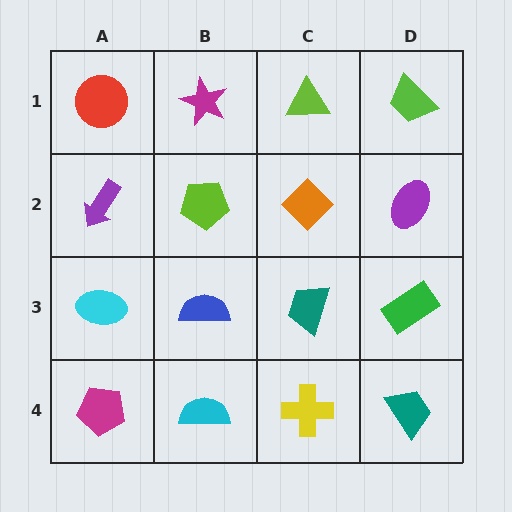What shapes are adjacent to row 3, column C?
An orange diamond (row 2, column C), a yellow cross (row 4, column C), a blue semicircle (row 3, column B), a green rectangle (row 3, column D).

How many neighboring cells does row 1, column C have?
3.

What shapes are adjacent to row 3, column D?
A purple ellipse (row 2, column D), a teal trapezoid (row 4, column D), a teal trapezoid (row 3, column C).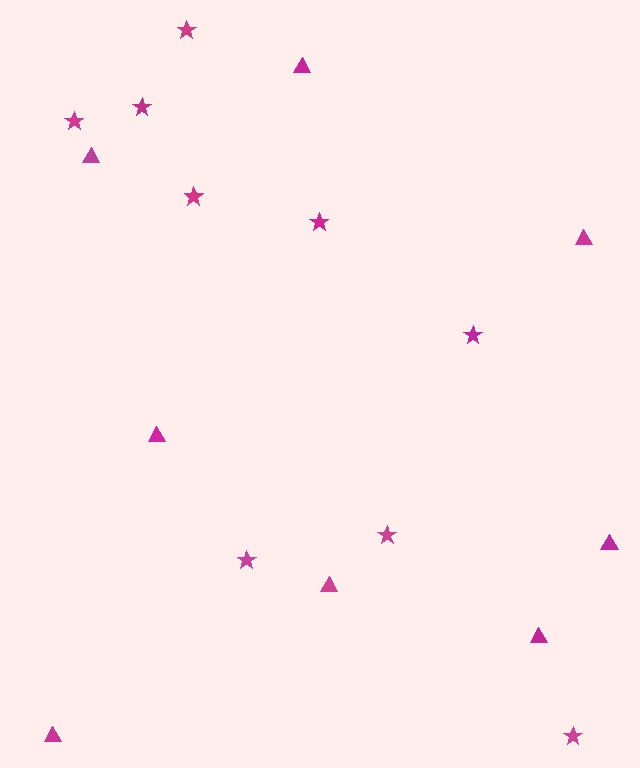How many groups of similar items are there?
There are 2 groups: one group of triangles (8) and one group of stars (9).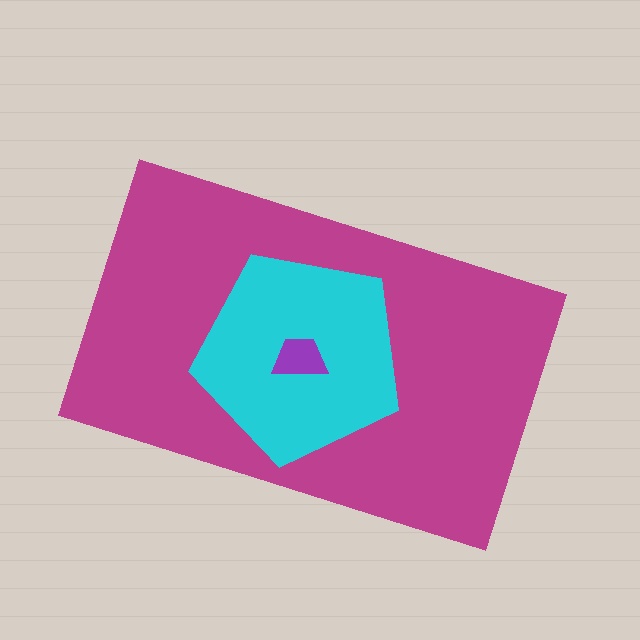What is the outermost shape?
The magenta rectangle.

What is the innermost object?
The purple trapezoid.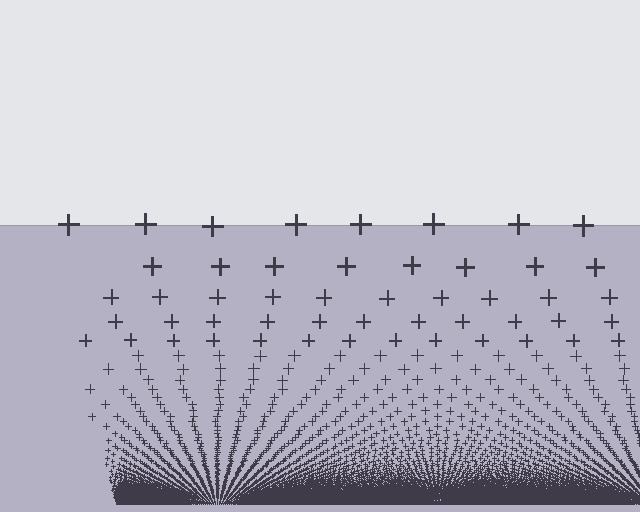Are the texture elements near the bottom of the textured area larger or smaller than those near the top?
Smaller. The gradient is inverted — elements near the bottom are smaller and denser.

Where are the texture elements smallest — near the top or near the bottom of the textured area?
Near the bottom.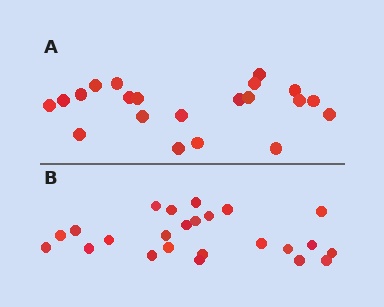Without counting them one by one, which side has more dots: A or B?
Region B (the bottom region) has more dots.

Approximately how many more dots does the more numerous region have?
Region B has just a few more — roughly 2 or 3 more dots than region A.